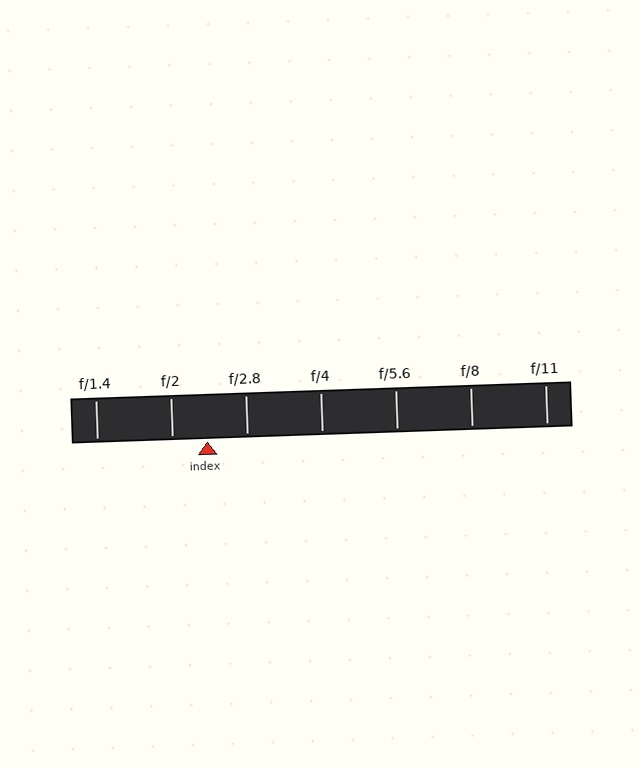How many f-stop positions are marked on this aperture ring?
There are 7 f-stop positions marked.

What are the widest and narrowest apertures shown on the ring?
The widest aperture shown is f/1.4 and the narrowest is f/11.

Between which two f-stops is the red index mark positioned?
The index mark is between f/2 and f/2.8.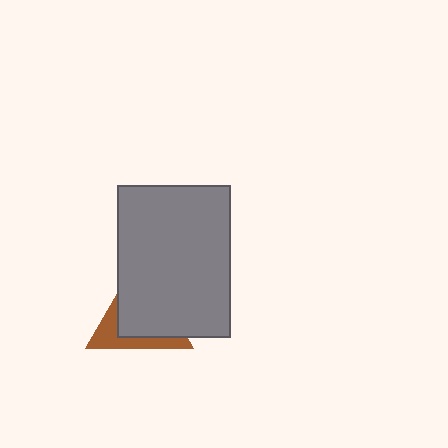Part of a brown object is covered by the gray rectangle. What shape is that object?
It is a triangle.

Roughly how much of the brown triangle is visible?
A small part of it is visible (roughly 35%).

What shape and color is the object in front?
The object in front is a gray rectangle.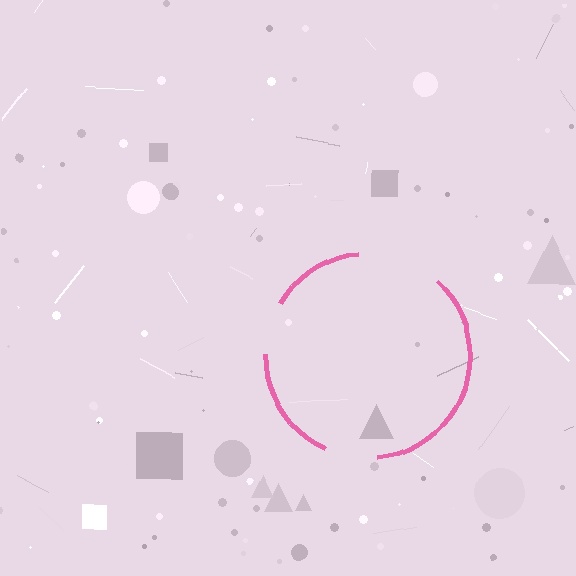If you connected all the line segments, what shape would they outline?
They would outline a circle.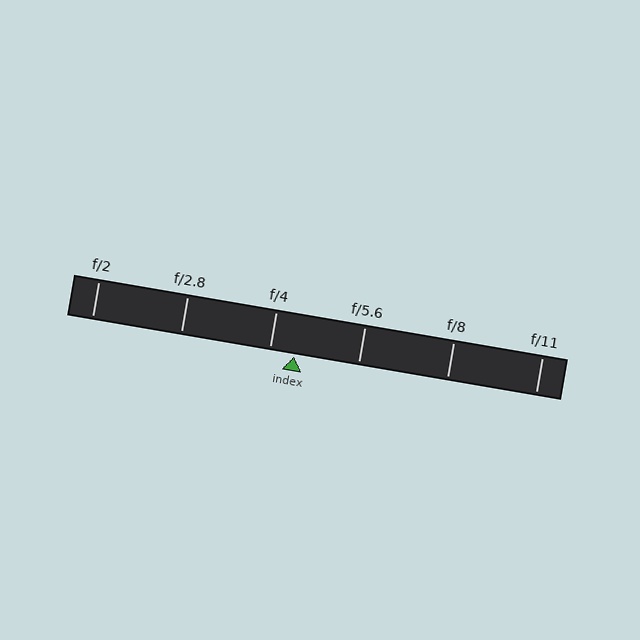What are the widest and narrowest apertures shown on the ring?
The widest aperture shown is f/2 and the narrowest is f/11.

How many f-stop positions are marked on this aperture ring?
There are 6 f-stop positions marked.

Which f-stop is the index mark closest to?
The index mark is closest to f/4.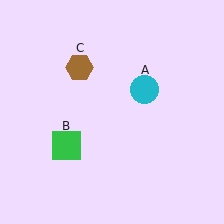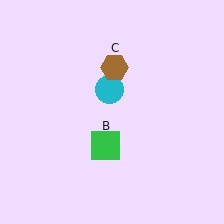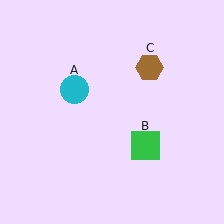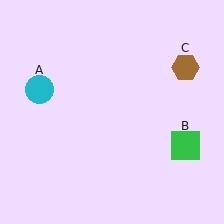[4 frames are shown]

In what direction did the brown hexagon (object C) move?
The brown hexagon (object C) moved right.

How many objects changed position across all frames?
3 objects changed position: cyan circle (object A), green square (object B), brown hexagon (object C).